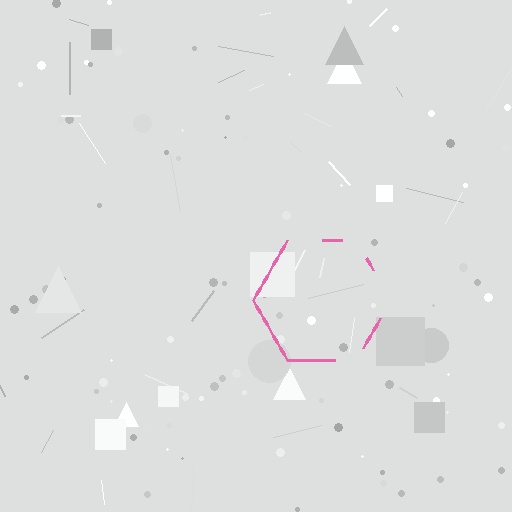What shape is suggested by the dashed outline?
The dashed outline suggests a hexagon.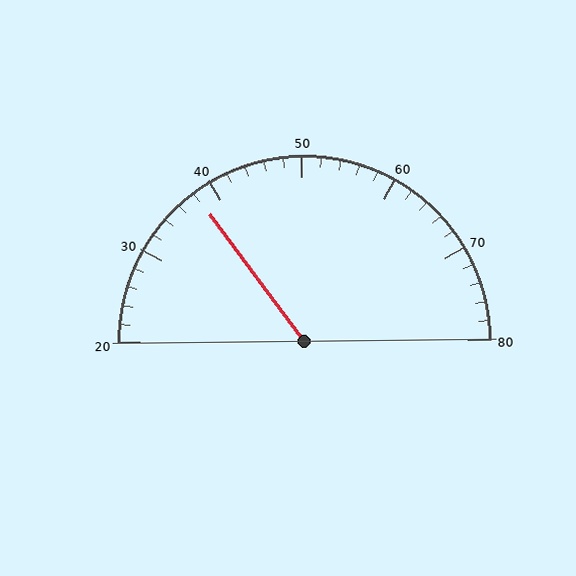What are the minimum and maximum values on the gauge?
The gauge ranges from 20 to 80.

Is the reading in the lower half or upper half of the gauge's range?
The reading is in the lower half of the range (20 to 80).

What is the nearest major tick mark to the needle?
The nearest major tick mark is 40.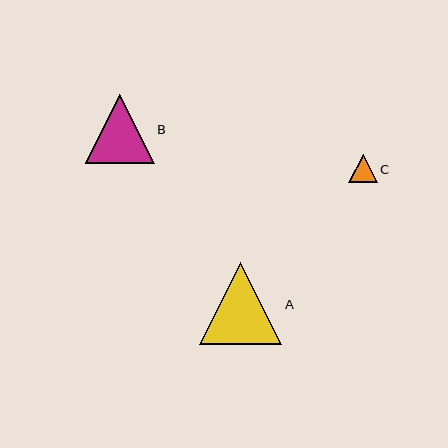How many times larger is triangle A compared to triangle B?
Triangle A is approximately 1.2 times the size of triangle B.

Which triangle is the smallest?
Triangle C is the smallest with a size of approximately 28 pixels.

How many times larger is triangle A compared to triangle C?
Triangle A is approximately 2.9 times the size of triangle C.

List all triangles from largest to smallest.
From largest to smallest: A, B, C.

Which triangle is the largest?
Triangle A is the largest with a size of approximately 82 pixels.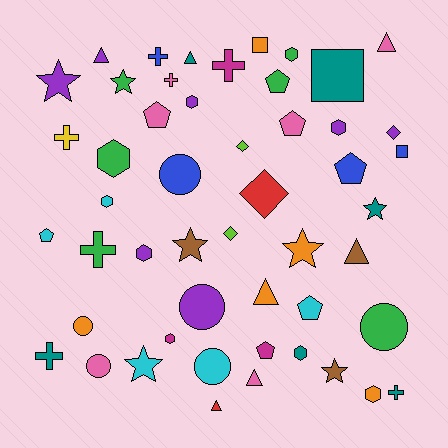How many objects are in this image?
There are 50 objects.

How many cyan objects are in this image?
There are 5 cyan objects.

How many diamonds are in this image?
There are 4 diamonds.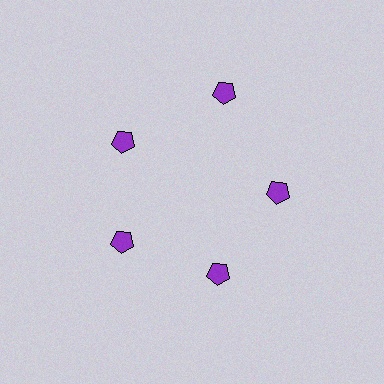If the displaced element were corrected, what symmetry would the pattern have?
It would have 5-fold rotational symmetry — the pattern would map onto itself every 72 degrees.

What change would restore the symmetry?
The symmetry would be restored by moving it inward, back onto the ring so that all 5 pentagons sit at equal angles and equal distance from the center.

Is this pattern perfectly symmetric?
No. The 5 purple pentagons are arranged in a ring, but one element near the 1 o'clock position is pushed outward from the center, breaking the 5-fold rotational symmetry.